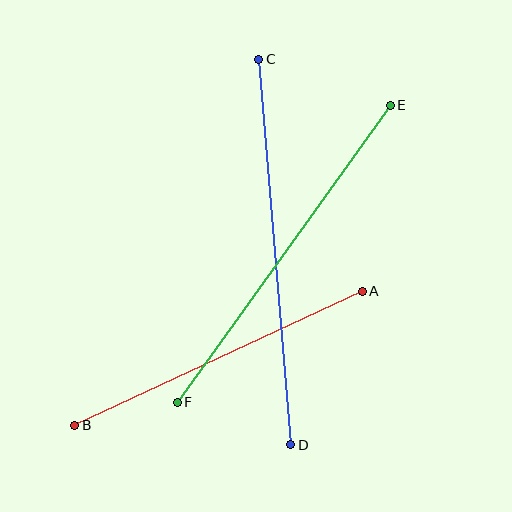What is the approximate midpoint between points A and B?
The midpoint is at approximately (219, 358) pixels.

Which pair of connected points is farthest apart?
Points C and D are farthest apart.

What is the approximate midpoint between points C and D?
The midpoint is at approximately (275, 252) pixels.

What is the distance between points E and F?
The distance is approximately 365 pixels.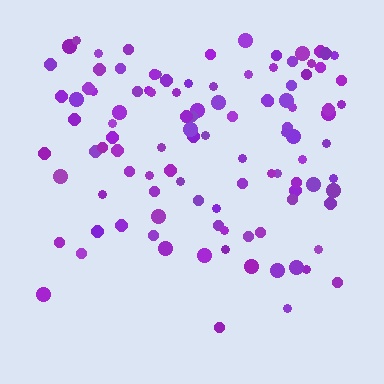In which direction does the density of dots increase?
From bottom to top, with the top side densest.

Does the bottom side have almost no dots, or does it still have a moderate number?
Still a moderate number, just noticeably fewer than the top.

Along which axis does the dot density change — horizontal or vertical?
Vertical.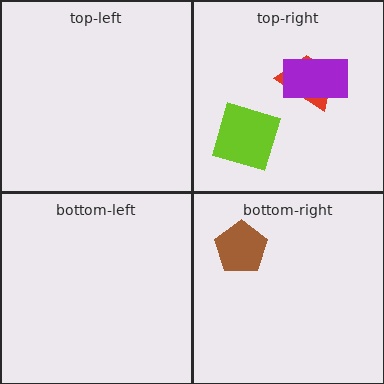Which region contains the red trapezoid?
The top-right region.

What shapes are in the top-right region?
The lime square, the red trapezoid, the purple rectangle.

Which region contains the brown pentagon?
The bottom-right region.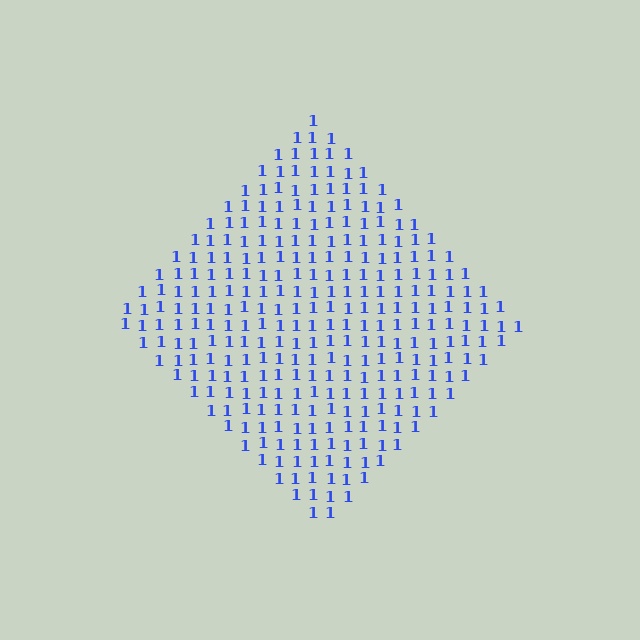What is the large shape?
The large shape is a diamond.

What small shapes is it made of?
It is made of small digit 1's.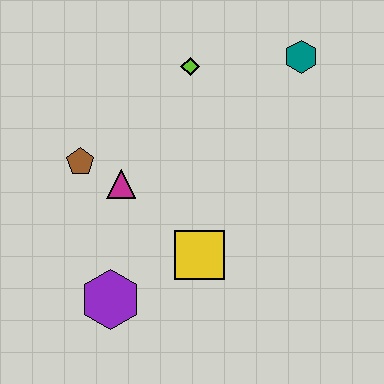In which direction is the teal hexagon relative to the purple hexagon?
The teal hexagon is above the purple hexagon.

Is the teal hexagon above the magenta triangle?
Yes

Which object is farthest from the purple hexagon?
The teal hexagon is farthest from the purple hexagon.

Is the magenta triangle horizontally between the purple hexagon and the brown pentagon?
No